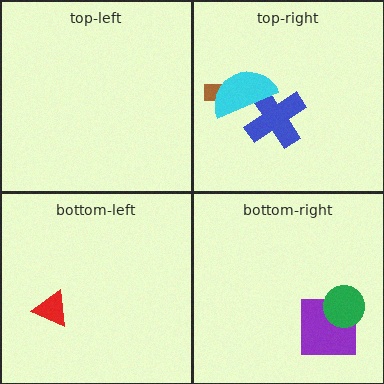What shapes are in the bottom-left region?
The red triangle.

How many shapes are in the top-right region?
3.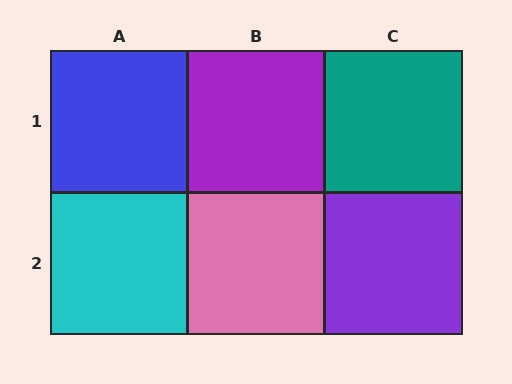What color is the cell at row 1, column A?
Blue.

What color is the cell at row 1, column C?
Teal.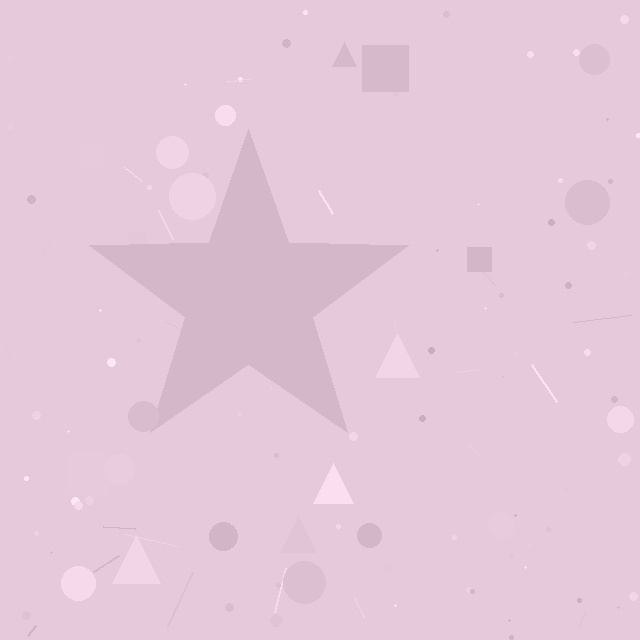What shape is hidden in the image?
A star is hidden in the image.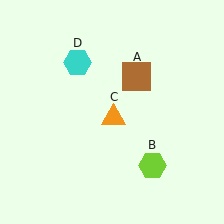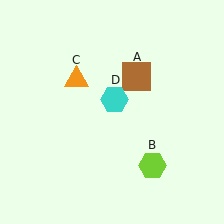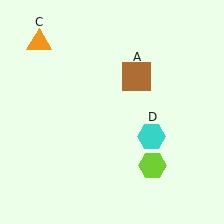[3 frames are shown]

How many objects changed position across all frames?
2 objects changed position: orange triangle (object C), cyan hexagon (object D).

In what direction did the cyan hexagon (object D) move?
The cyan hexagon (object D) moved down and to the right.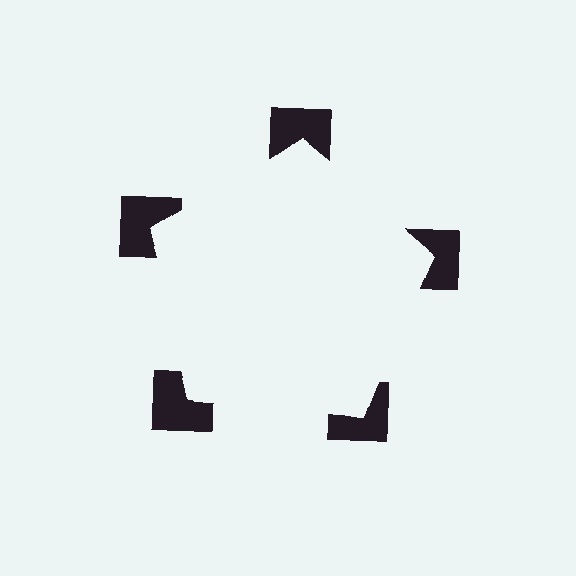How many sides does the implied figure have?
5 sides.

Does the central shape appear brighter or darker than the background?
It typically appears slightly brighter than the background, even though no actual brightness change is drawn.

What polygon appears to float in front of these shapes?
An illusory pentagon — its edges are inferred from the aligned wedge cuts in the notched squares, not physically drawn.